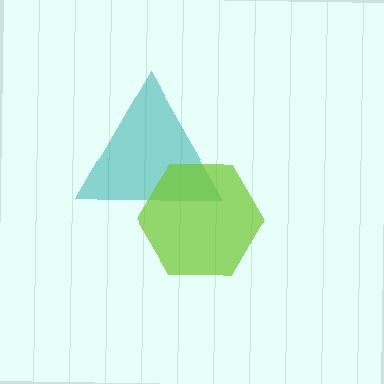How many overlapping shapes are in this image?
There are 2 overlapping shapes in the image.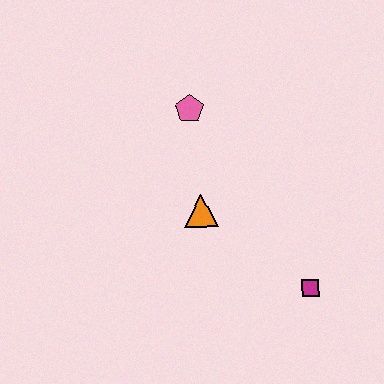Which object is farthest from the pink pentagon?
The magenta square is farthest from the pink pentagon.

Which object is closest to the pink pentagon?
The orange triangle is closest to the pink pentagon.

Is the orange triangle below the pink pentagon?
Yes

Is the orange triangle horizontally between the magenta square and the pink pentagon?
Yes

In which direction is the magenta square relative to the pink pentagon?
The magenta square is below the pink pentagon.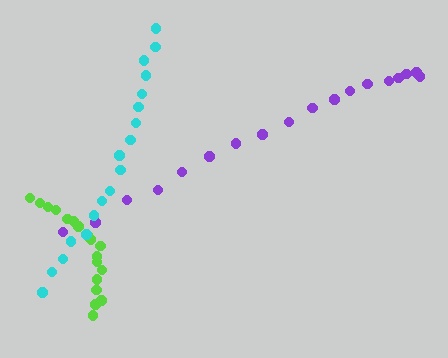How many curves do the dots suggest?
There are 3 distinct paths.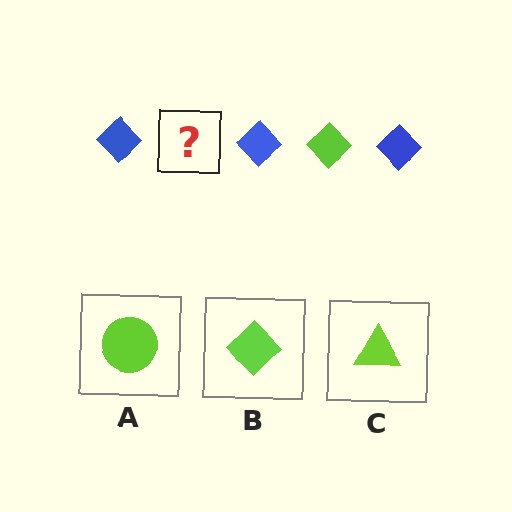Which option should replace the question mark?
Option B.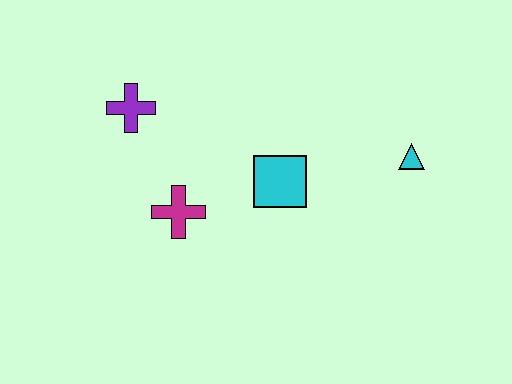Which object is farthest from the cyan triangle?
The purple cross is farthest from the cyan triangle.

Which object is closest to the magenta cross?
The cyan square is closest to the magenta cross.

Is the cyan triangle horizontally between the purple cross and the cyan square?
No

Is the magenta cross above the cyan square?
No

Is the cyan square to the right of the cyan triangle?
No